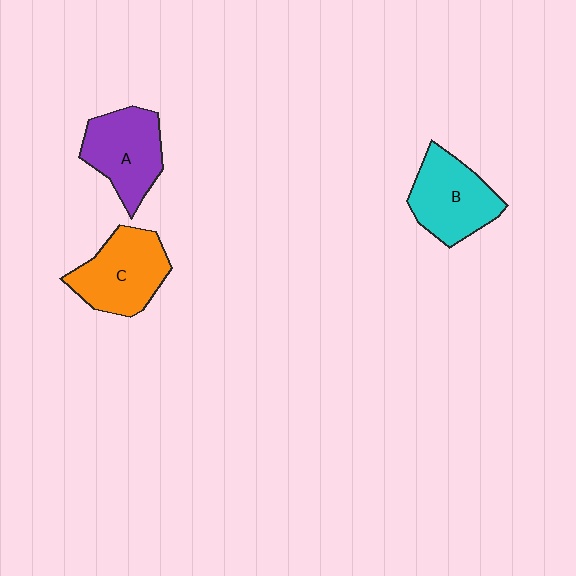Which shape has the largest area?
Shape C (orange).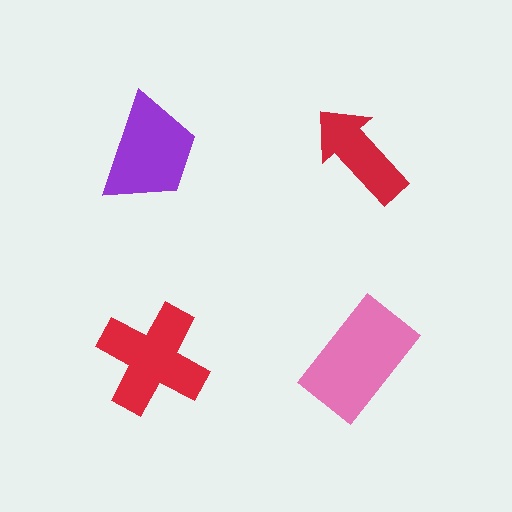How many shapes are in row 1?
2 shapes.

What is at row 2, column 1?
A red cross.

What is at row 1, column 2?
A red arrow.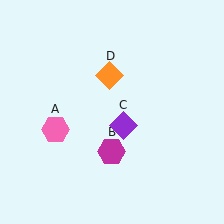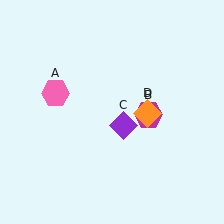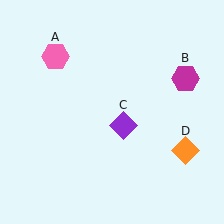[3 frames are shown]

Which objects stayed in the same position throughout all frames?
Purple diamond (object C) remained stationary.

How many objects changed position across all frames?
3 objects changed position: pink hexagon (object A), magenta hexagon (object B), orange diamond (object D).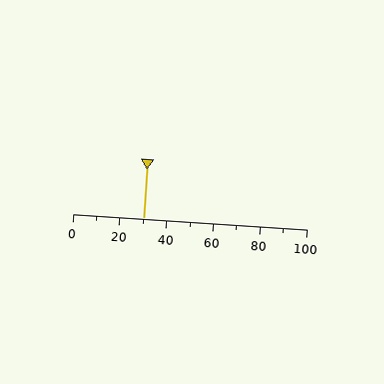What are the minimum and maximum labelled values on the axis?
The axis runs from 0 to 100.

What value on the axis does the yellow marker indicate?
The marker indicates approximately 30.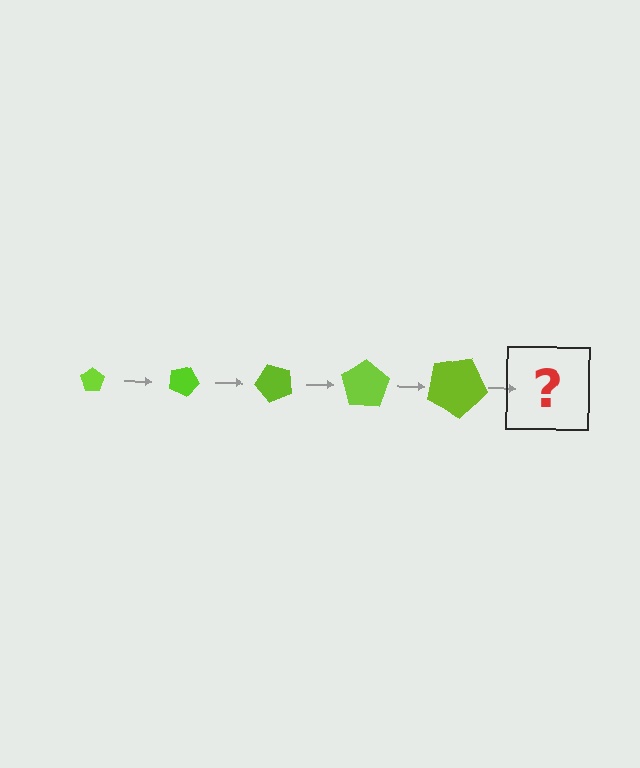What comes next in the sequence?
The next element should be a pentagon, larger than the previous one and rotated 125 degrees from the start.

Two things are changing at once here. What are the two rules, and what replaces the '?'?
The two rules are that the pentagon grows larger each step and it rotates 25 degrees each step. The '?' should be a pentagon, larger than the previous one and rotated 125 degrees from the start.